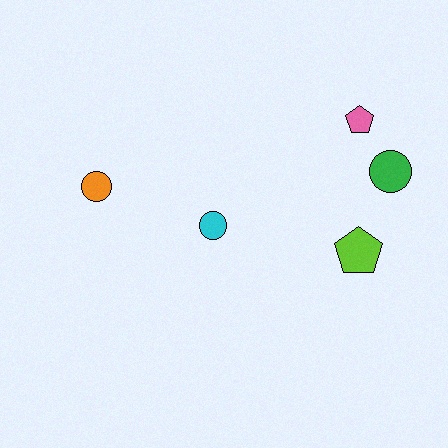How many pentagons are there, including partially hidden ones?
There are 2 pentagons.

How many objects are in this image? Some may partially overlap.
There are 5 objects.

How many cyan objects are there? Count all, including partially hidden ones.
There is 1 cyan object.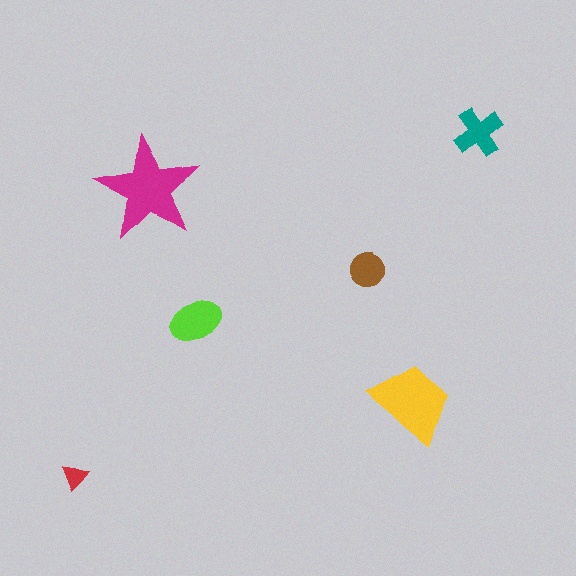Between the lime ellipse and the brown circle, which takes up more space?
The lime ellipse.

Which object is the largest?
The magenta star.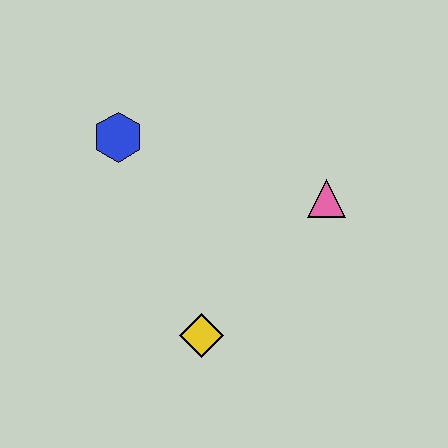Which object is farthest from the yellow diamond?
The blue hexagon is farthest from the yellow diamond.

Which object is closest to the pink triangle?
The yellow diamond is closest to the pink triangle.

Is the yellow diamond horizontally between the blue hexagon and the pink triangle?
Yes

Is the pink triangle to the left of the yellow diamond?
No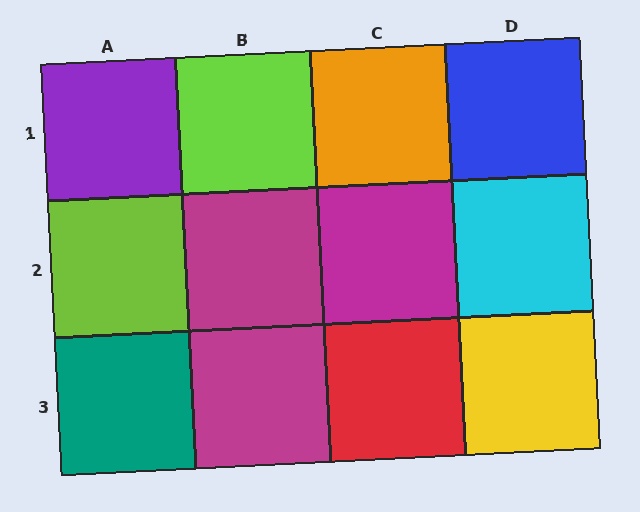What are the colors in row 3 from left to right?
Teal, magenta, red, yellow.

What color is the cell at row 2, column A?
Lime.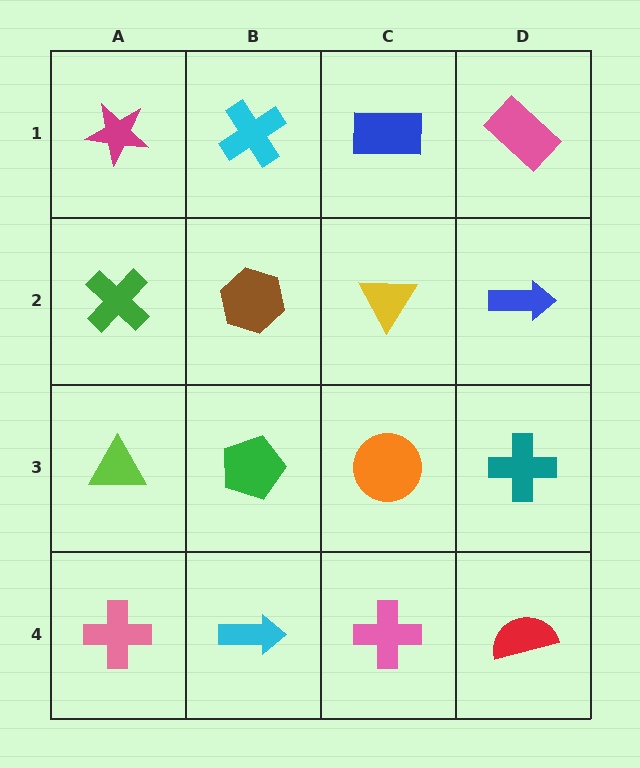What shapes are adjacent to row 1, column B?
A brown hexagon (row 2, column B), a magenta star (row 1, column A), a blue rectangle (row 1, column C).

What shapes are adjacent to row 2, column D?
A pink rectangle (row 1, column D), a teal cross (row 3, column D), a yellow triangle (row 2, column C).